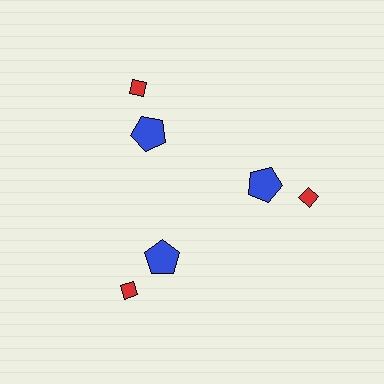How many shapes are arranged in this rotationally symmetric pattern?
There are 6 shapes, arranged in 3 groups of 2.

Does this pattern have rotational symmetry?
Yes, this pattern has 3-fold rotational symmetry. It looks the same after rotating 120 degrees around the center.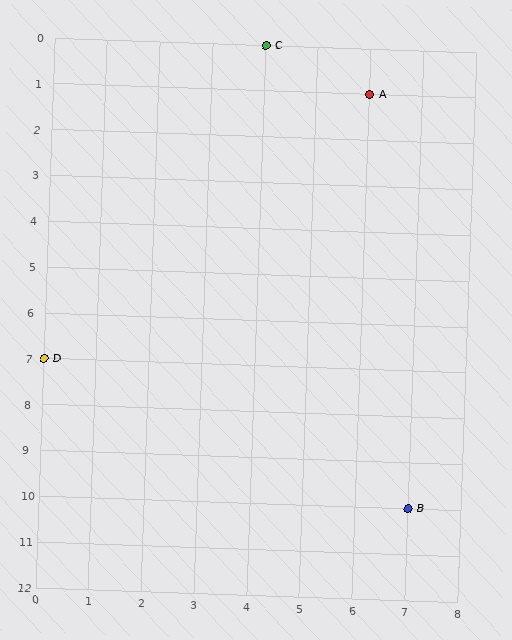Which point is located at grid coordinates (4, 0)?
Point C is at (4, 0).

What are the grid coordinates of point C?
Point C is at grid coordinates (4, 0).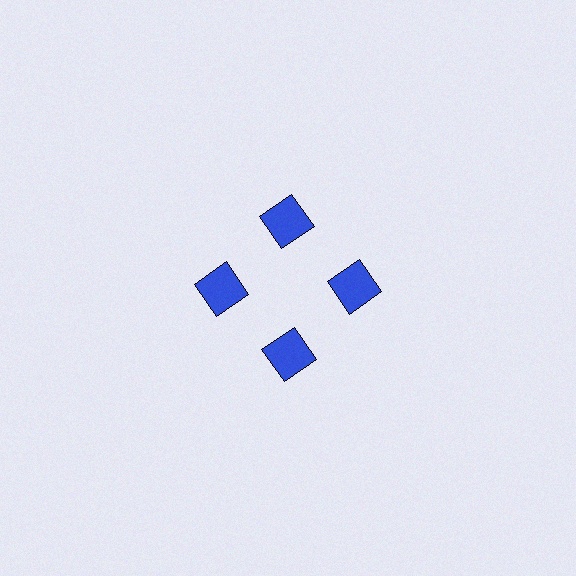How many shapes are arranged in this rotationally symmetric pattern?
There are 4 shapes, arranged in 4 groups of 1.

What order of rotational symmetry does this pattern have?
This pattern has 4-fold rotational symmetry.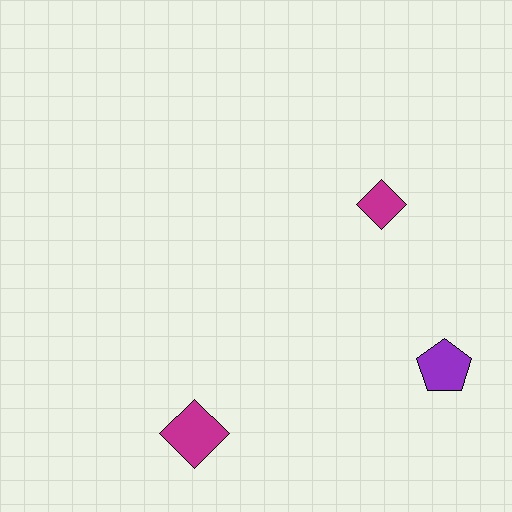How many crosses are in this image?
There are no crosses.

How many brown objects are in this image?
There are no brown objects.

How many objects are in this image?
There are 3 objects.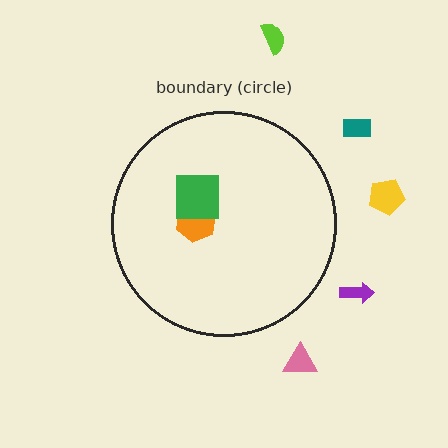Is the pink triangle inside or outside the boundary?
Outside.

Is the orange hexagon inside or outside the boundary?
Inside.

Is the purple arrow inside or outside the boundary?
Outside.